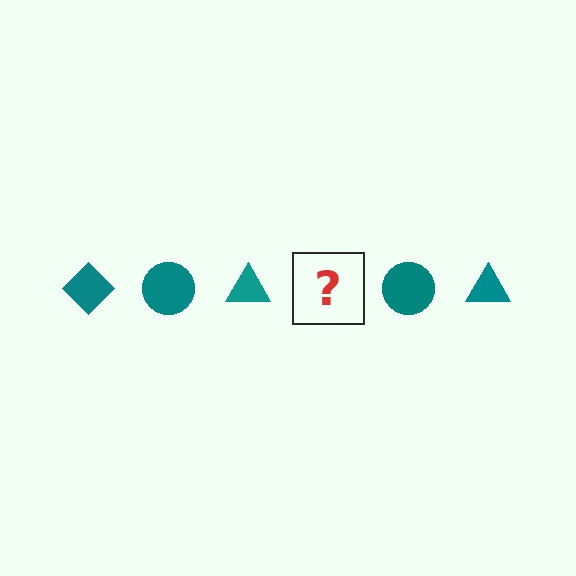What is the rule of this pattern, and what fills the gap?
The rule is that the pattern cycles through diamond, circle, triangle shapes in teal. The gap should be filled with a teal diamond.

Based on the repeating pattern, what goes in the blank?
The blank should be a teal diamond.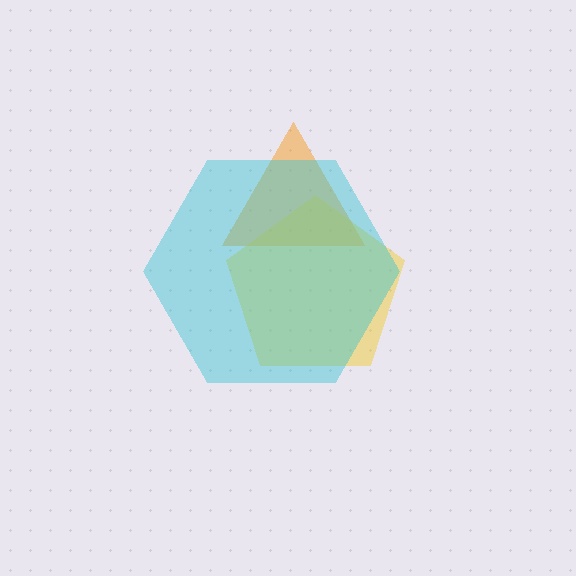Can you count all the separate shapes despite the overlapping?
Yes, there are 3 separate shapes.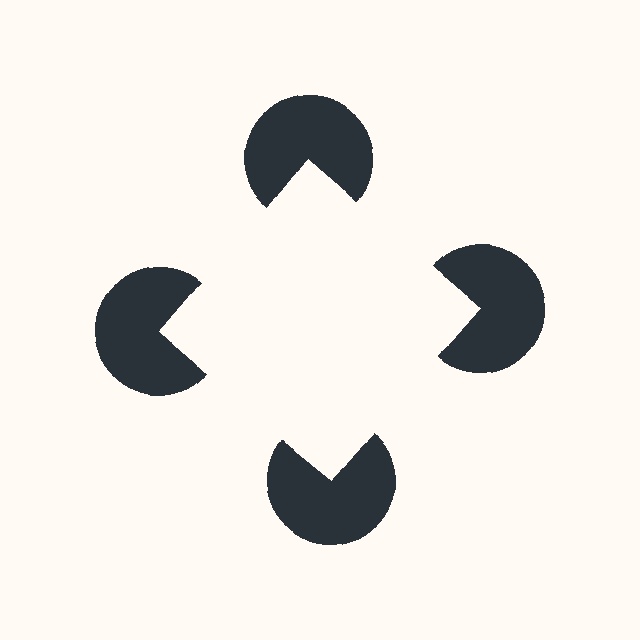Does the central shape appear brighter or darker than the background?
It typically appears slightly brighter than the background, even though no actual brightness change is drawn.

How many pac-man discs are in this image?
There are 4 — one at each vertex of the illusory square.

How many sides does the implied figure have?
4 sides.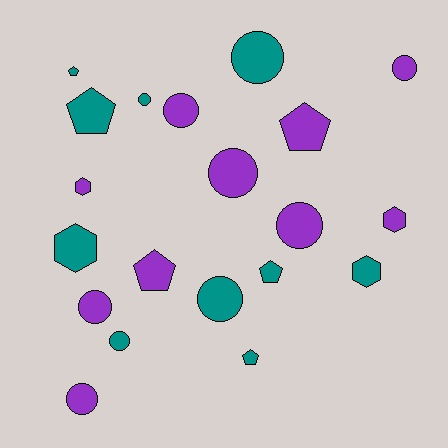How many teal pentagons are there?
There are 4 teal pentagons.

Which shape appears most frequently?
Circle, with 10 objects.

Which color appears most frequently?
Teal, with 10 objects.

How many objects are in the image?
There are 20 objects.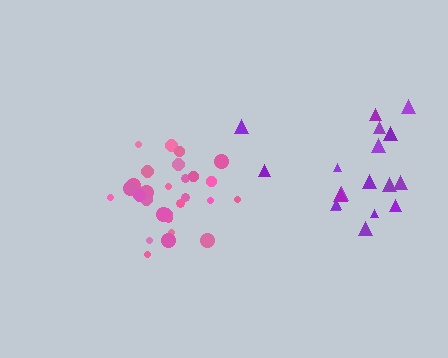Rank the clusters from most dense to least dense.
pink, purple.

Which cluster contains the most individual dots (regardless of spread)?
Pink (29).